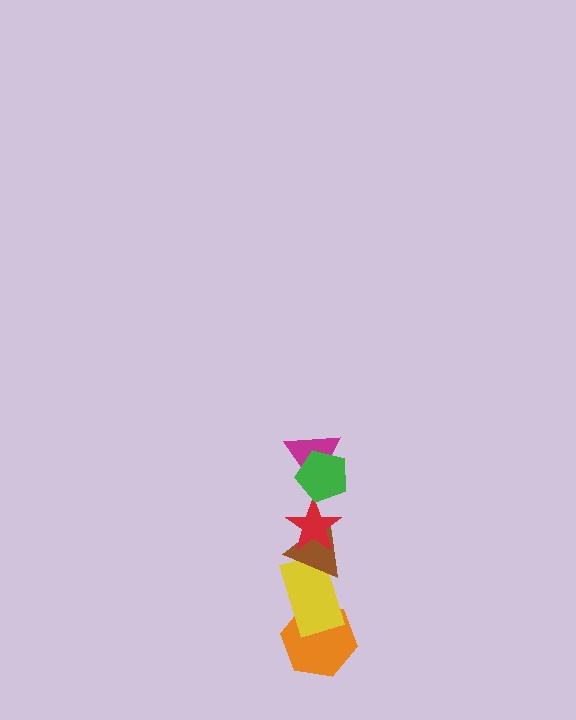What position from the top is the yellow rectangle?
The yellow rectangle is 5th from the top.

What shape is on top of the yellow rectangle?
The brown triangle is on top of the yellow rectangle.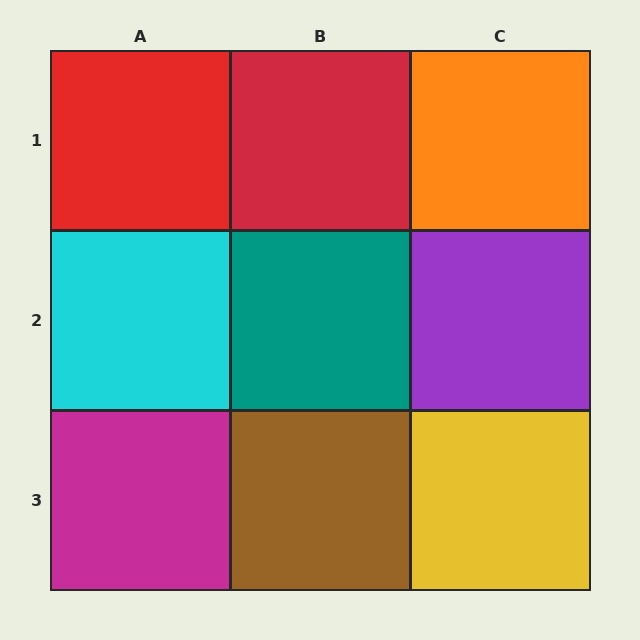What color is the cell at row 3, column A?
Magenta.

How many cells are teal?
1 cell is teal.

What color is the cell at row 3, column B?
Brown.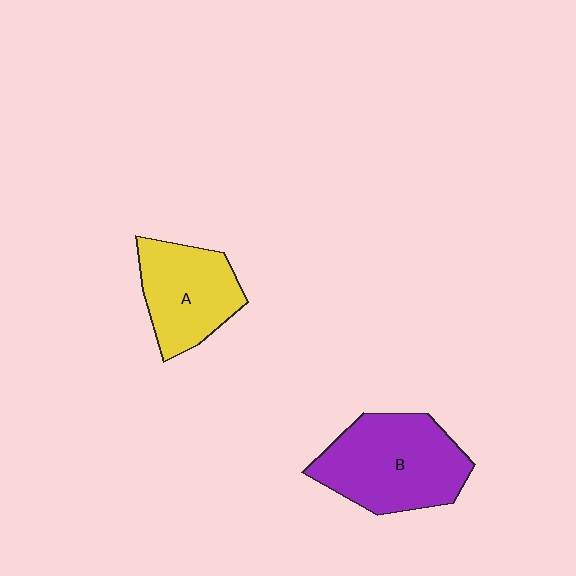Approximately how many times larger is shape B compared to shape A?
Approximately 1.4 times.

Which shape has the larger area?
Shape B (purple).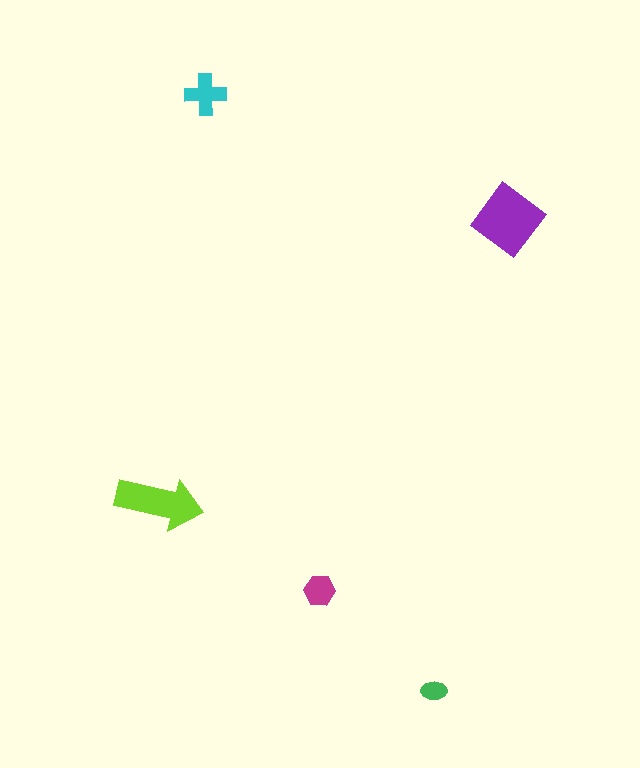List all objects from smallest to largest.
The green ellipse, the magenta hexagon, the cyan cross, the lime arrow, the purple diamond.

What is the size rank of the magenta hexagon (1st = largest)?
4th.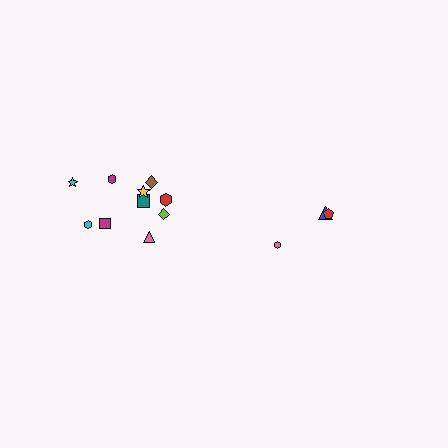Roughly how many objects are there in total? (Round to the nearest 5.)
Roughly 15 objects in total.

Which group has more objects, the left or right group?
The left group.